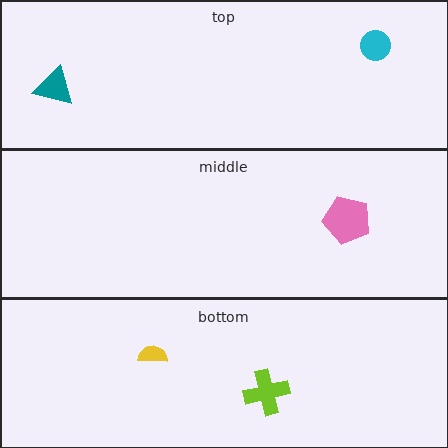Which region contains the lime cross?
The bottom region.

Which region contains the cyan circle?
The top region.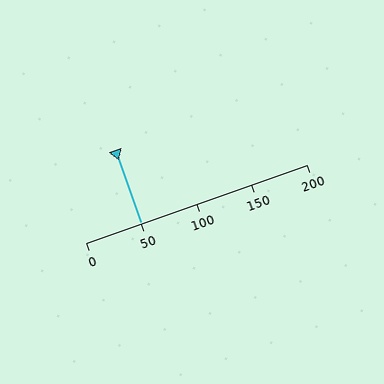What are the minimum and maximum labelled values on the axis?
The axis runs from 0 to 200.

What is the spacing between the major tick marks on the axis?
The major ticks are spaced 50 apart.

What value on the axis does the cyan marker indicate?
The marker indicates approximately 50.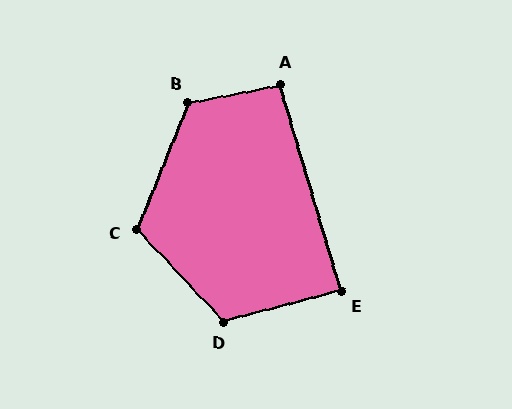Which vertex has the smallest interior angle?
E, at approximately 88 degrees.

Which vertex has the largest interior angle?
B, at approximately 123 degrees.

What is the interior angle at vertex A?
Approximately 95 degrees (obtuse).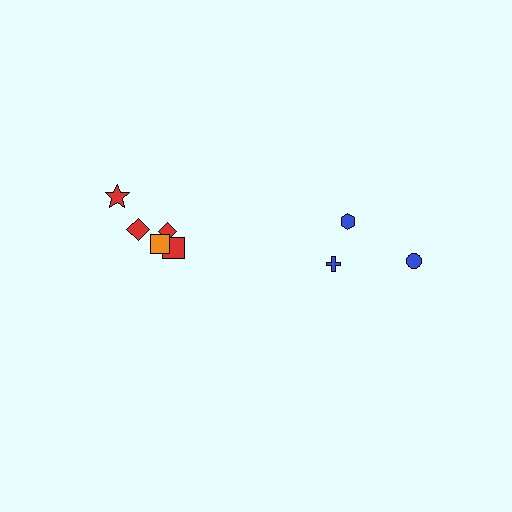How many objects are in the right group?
There are 3 objects.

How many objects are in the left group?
There are 5 objects.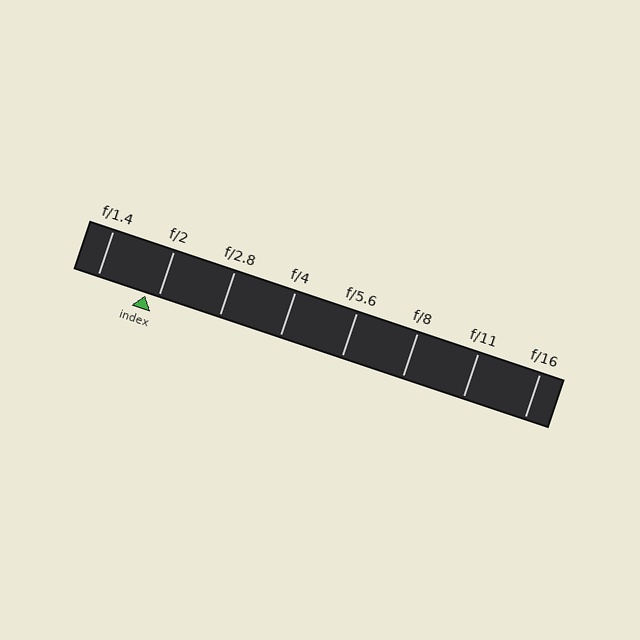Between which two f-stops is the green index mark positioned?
The index mark is between f/1.4 and f/2.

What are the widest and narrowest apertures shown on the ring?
The widest aperture shown is f/1.4 and the narrowest is f/16.